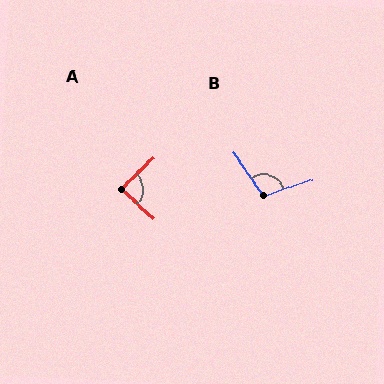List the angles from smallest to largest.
A (87°), B (106°).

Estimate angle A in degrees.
Approximately 87 degrees.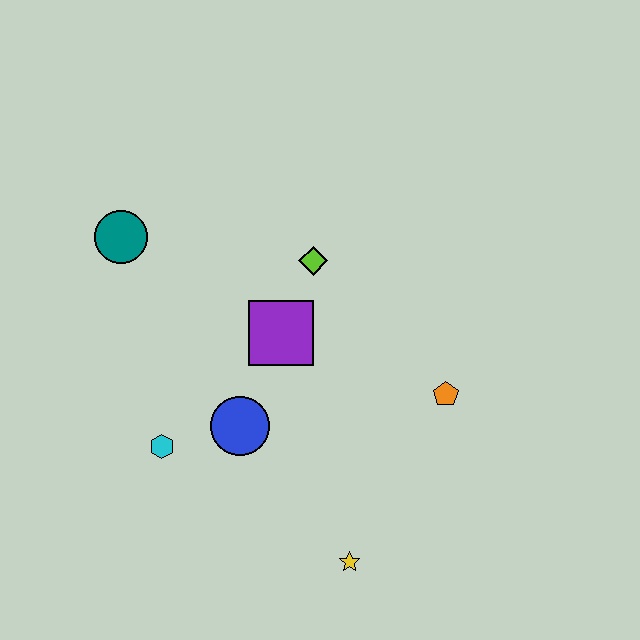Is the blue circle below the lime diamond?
Yes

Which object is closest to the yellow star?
The blue circle is closest to the yellow star.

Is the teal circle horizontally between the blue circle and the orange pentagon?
No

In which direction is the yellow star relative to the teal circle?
The yellow star is below the teal circle.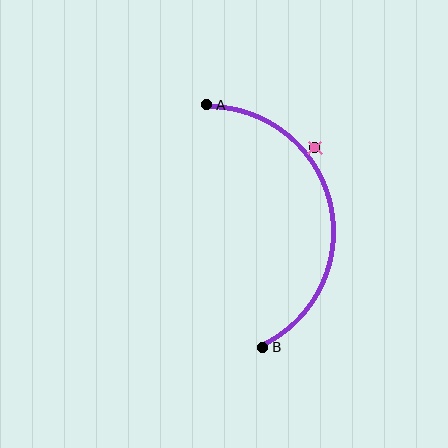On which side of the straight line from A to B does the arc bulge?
The arc bulges to the right of the straight line connecting A and B.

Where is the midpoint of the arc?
The arc midpoint is the point on the curve farthest from the straight line joining A and B. It sits to the right of that line.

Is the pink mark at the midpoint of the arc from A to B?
No — the pink mark does not lie on the arc at all. It sits slightly outside the curve.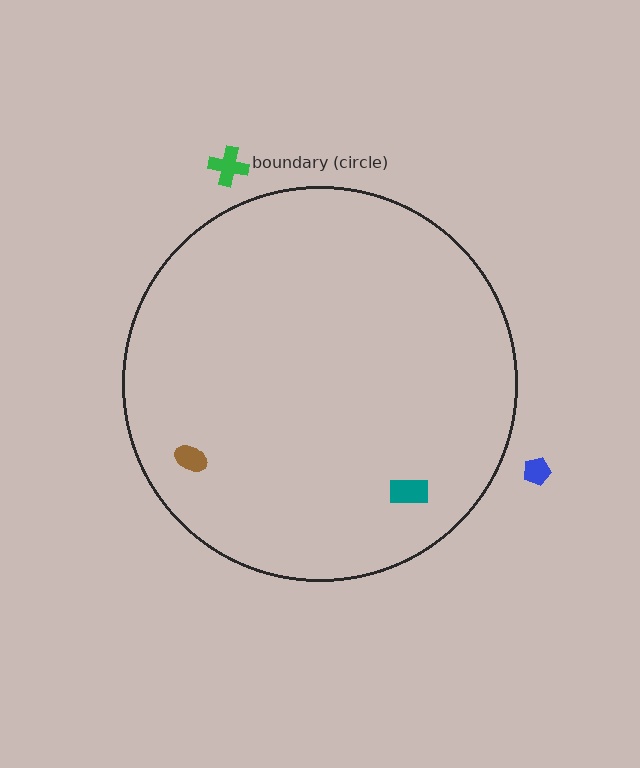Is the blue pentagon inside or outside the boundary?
Outside.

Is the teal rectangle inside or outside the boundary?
Inside.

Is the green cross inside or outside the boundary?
Outside.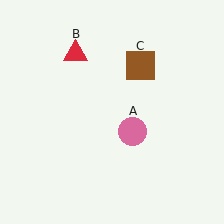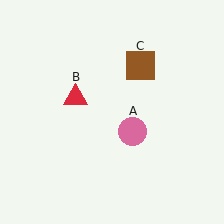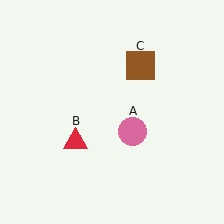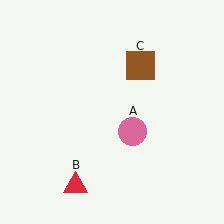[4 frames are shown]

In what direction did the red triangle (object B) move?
The red triangle (object B) moved down.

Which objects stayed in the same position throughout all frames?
Pink circle (object A) and brown square (object C) remained stationary.